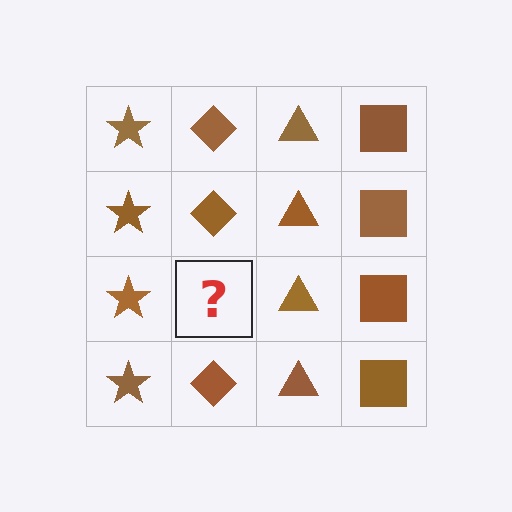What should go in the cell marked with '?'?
The missing cell should contain a brown diamond.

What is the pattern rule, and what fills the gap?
The rule is that each column has a consistent shape. The gap should be filled with a brown diamond.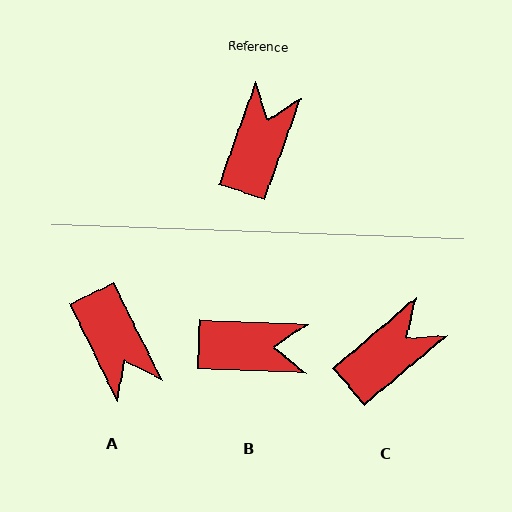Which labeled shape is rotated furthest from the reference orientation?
A, about 134 degrees away.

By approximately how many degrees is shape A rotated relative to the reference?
Approximately 134 degrees clockwise.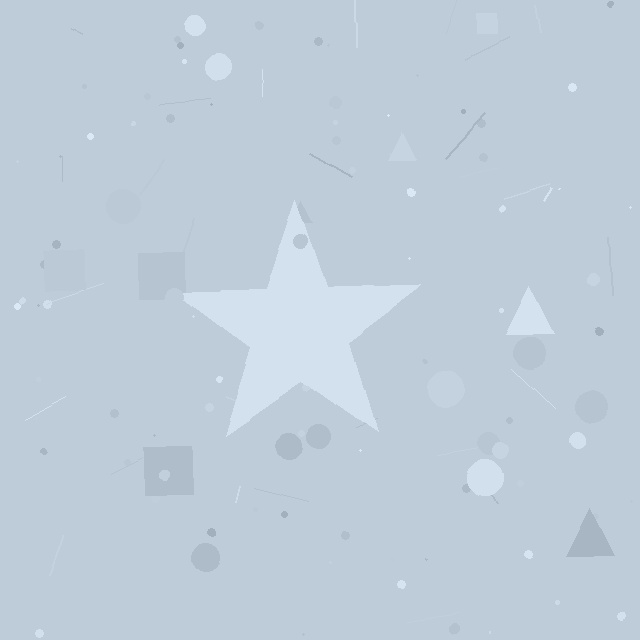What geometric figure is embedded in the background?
A star is embedded in the background.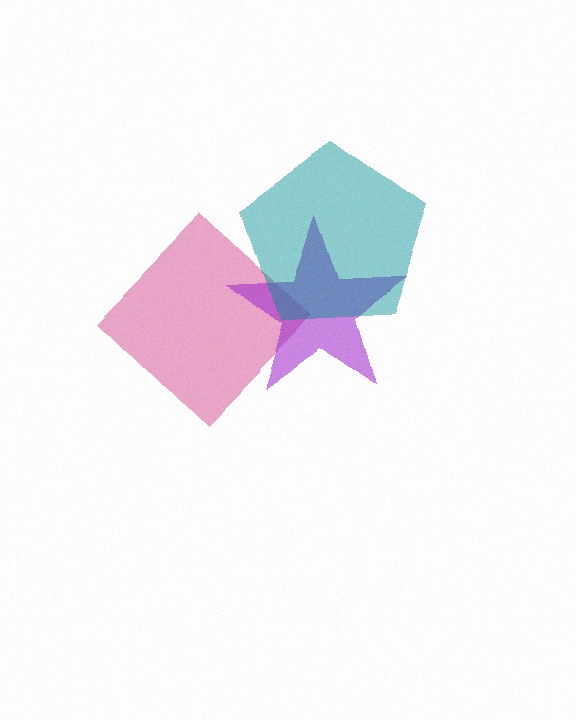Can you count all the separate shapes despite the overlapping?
Yes, there are 3 separate shapes.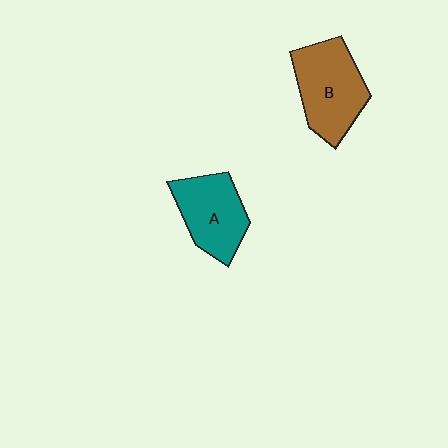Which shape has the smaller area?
Shape A (teal).